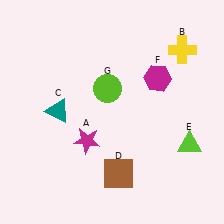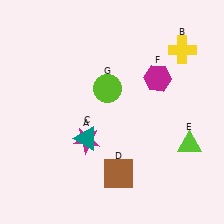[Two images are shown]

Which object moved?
The teal triangle (C) moved right.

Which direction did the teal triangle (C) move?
The teal triangle (C) moved right.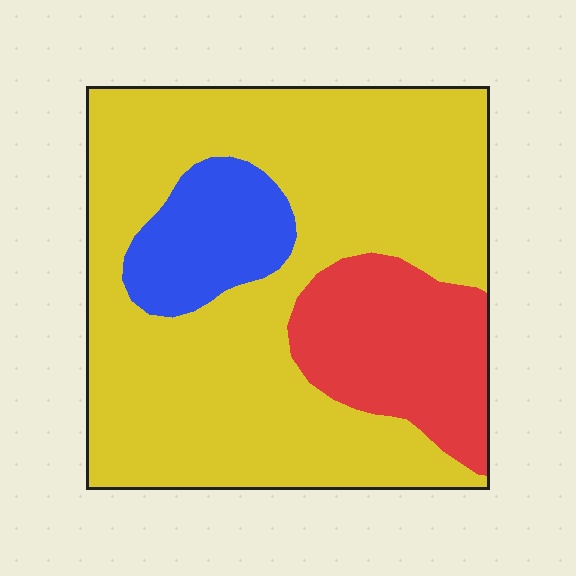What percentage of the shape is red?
Red takes up about one fifth (1/5) of the shape.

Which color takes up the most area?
Yellow, at roughly 70%.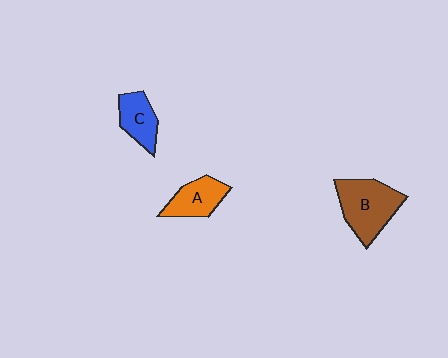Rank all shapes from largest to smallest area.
From largest to smallest: B (brown), A (orange), C (blue).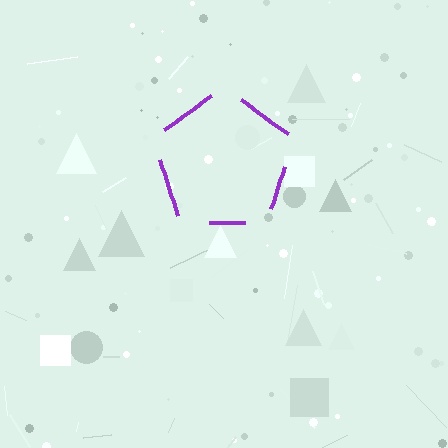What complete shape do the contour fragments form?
The contour fragments form a pentagon.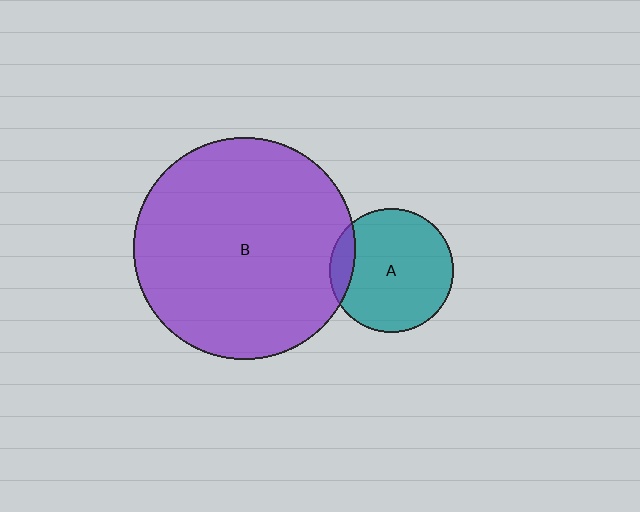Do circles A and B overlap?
Yes.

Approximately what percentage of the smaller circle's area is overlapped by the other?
Approximately 10%.